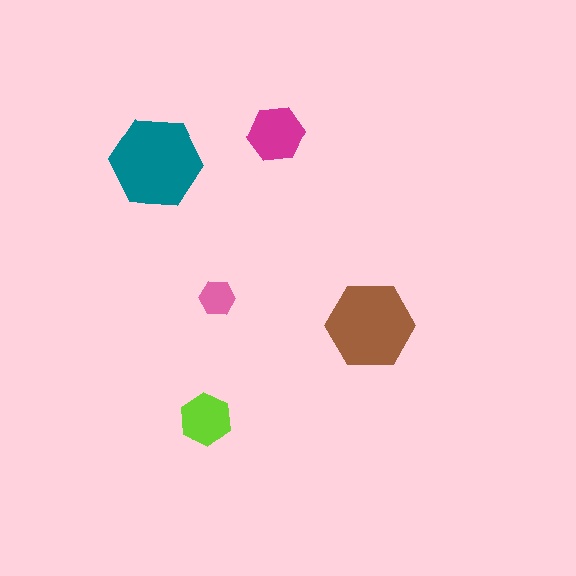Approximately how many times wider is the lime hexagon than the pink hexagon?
About 1.5 times wider.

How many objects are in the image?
There are 5 objects in the image.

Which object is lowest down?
The lime hexagon is bottommost.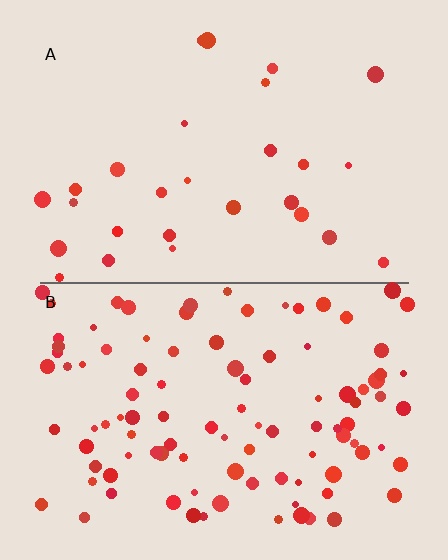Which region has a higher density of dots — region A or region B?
B (the bottom).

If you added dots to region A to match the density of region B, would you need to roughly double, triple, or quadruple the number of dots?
Approximately quadruple.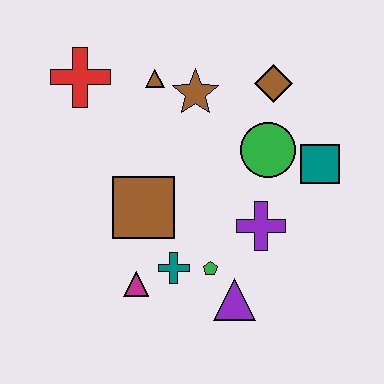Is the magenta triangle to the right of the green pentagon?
No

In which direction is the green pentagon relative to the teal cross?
The green pentagon is to the right of the teal cross.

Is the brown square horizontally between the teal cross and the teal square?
No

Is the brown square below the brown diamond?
Yes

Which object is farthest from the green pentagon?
The red cross is farthest from the green pentagon.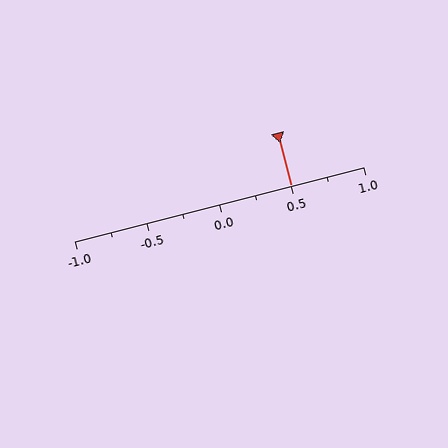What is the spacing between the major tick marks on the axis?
The major ticks are spaced 0.5 apart.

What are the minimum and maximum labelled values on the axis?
The axis runs from -1.0 to 1.0.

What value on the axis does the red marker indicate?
The marker indicates approximately 0.5.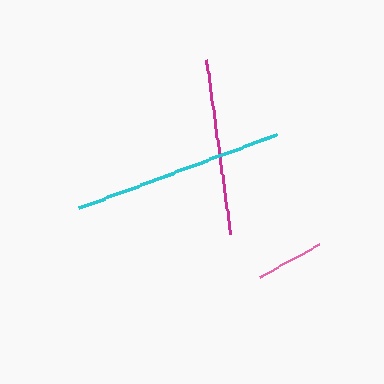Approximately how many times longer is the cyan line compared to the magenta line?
The cyan line is approximately 1.2 times the length of the magenta line.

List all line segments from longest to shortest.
From longest to shortest: cyan, magenta, pink.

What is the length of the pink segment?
The pink segment is approximately 68 pixels long.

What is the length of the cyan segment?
The cyan segment is approximately 211 pixels long.